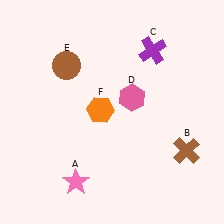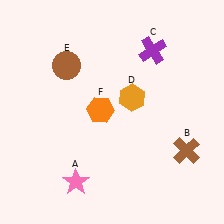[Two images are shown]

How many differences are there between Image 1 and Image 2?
There is 1 difference between the two images.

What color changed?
The hexagon (D) changed from pink in Image 1 to orange in Image 2.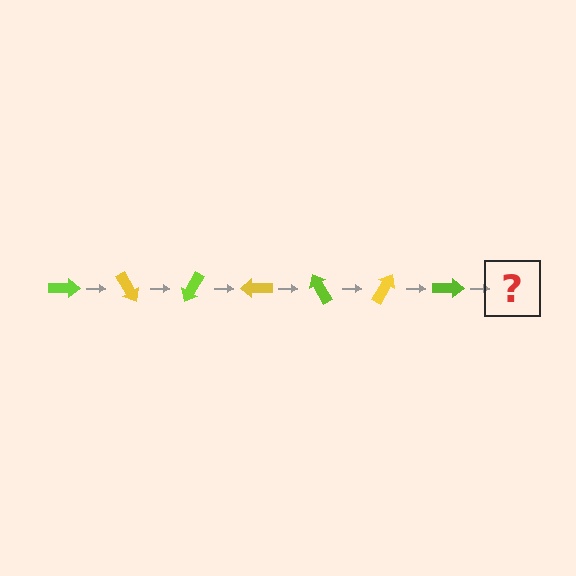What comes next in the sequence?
The next element should be a yellow arrow, rotated 420 degrees from the start.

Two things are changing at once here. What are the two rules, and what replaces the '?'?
The two rules are that it rotates 60 degrees each step and the color cycles through lime and yellow. The '?' should be a yellow arrow, rotated 420 degrees from the start.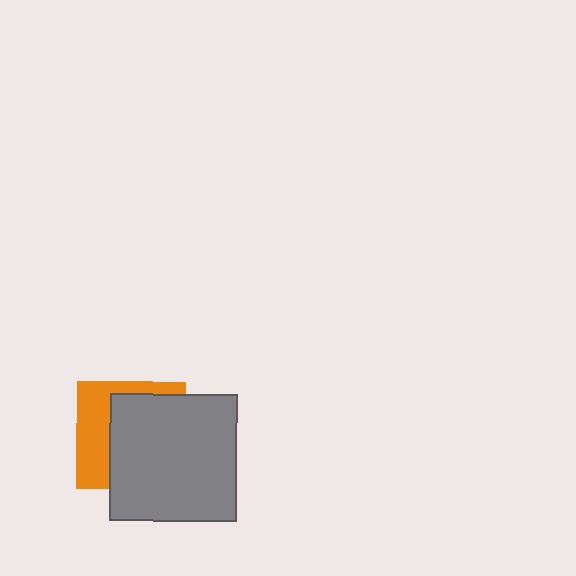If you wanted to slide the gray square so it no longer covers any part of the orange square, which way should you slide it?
Slide it right — that is the most direct way to separate the two shapes.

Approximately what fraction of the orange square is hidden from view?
Roughly 63% of the orange square is hidden behind the gray square.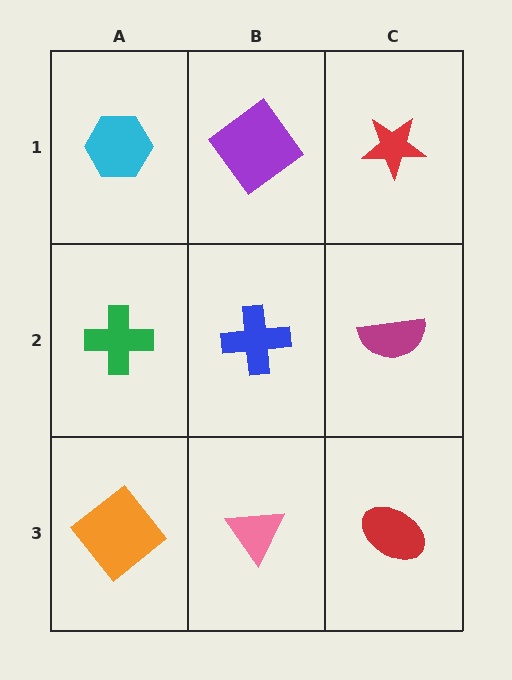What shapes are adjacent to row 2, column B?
A purple diamond (row 1, column B), a pink triangle (row 3, column B), a green cross (row 2, column A), a magenta semicircle (row 2, column C).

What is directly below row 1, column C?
A magenta semicircle.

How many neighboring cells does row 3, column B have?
3.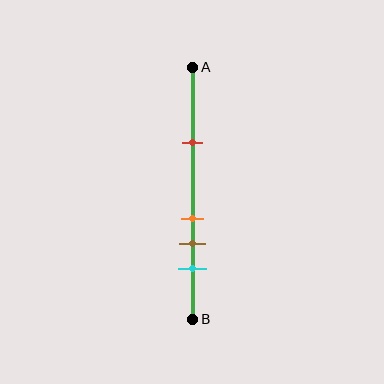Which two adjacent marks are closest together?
The orange and brown marks are the closest adjacent pair.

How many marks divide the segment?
There are 4 marks dividing the segment.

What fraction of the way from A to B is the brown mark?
The brown mark is approximately 70% (0.7) of the way from A to B.